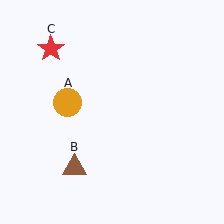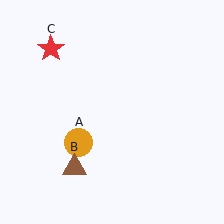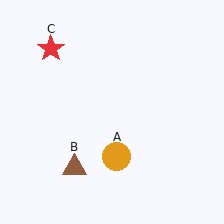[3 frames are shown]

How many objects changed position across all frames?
1 object changed position: orange circle (object A).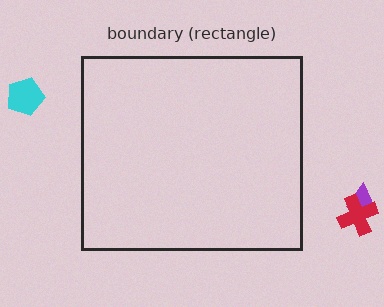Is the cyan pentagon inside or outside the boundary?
Outside.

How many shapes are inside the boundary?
0 inside, 3 outside.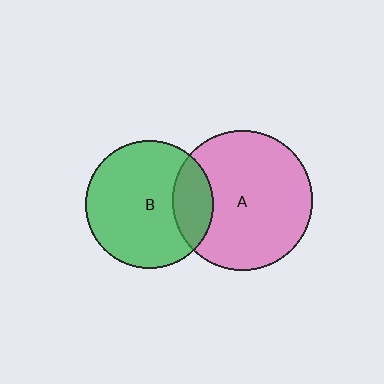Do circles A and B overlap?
Yes.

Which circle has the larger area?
Circle A (pink).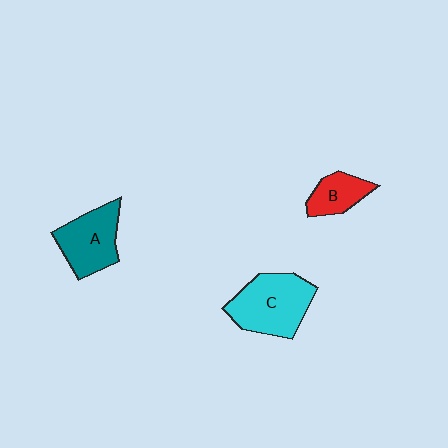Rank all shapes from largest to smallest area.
From largest to smallest: C (cyan), A (teal), B (red).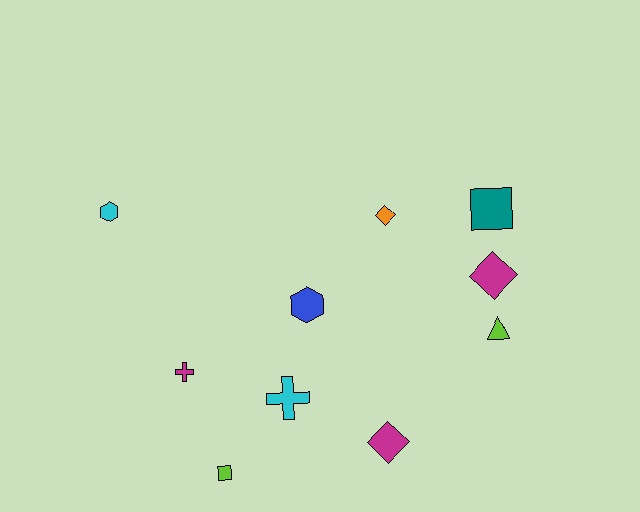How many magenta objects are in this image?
There are 3 magenta objects.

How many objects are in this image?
There are 10 objects.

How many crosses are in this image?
There are 2 crosses.